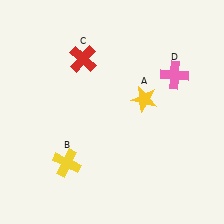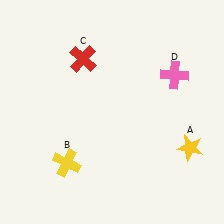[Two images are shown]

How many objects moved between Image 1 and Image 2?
1 object moved between the two images.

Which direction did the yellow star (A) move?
The yellow star (A) moved down.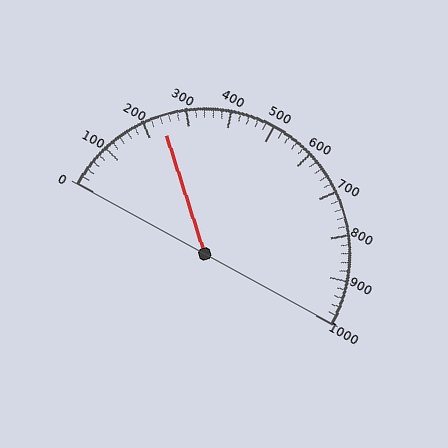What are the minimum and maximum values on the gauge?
The gauge ranges from 0 to 1000.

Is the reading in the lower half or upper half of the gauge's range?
The reading is in the lower half of the range (0 to 1000).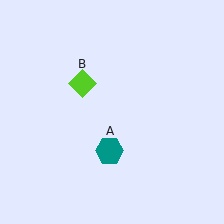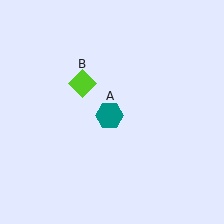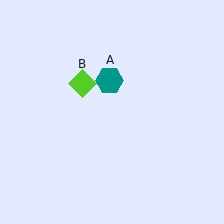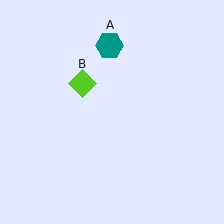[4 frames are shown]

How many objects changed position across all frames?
1 object changed position: teal hexagon (object A).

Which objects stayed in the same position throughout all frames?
Lime diamond (object B) remained stationary.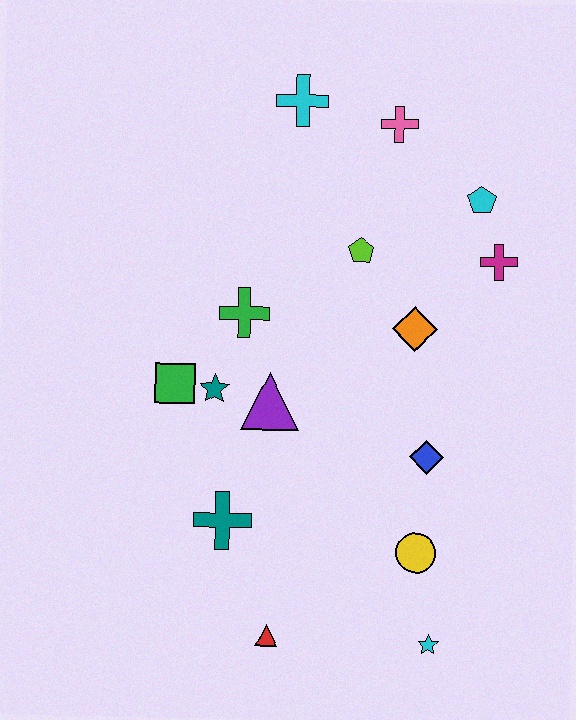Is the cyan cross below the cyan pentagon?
No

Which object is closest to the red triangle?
The teal cross is closest to the red triangle.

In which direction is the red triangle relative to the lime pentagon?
The red triangle is below the lime pentagon.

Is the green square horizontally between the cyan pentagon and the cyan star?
No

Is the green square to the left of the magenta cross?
Yes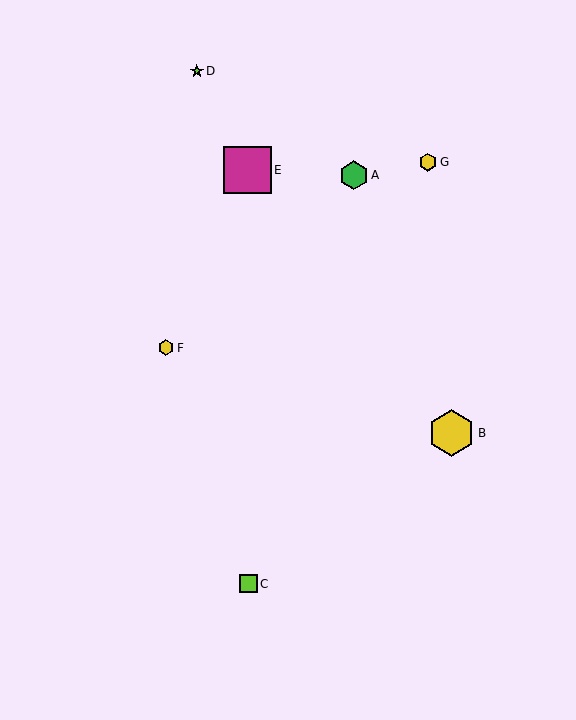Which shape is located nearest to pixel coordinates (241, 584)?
The lime square (labeled C) at (248, 584) is nearest to that location.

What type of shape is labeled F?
Shape F is a yellow hexagon.